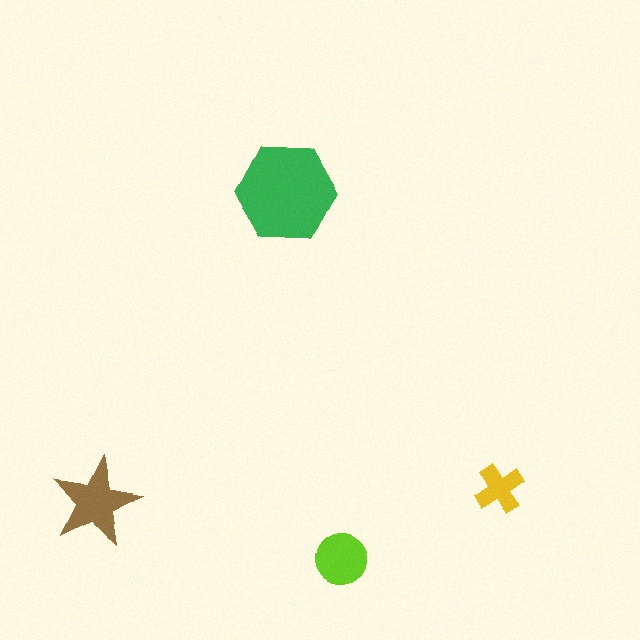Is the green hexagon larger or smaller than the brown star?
Larger.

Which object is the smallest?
The yellow cross.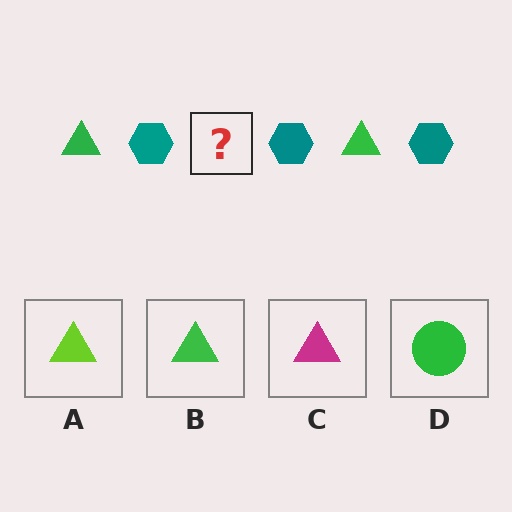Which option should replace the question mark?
Option B.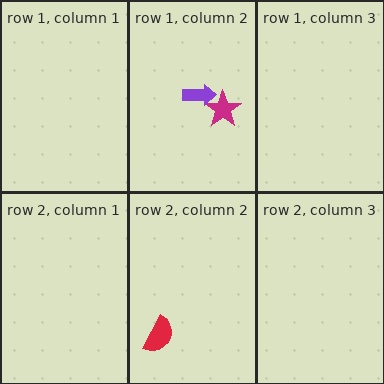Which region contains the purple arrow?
The row 1, column 2 region.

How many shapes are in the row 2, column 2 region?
1.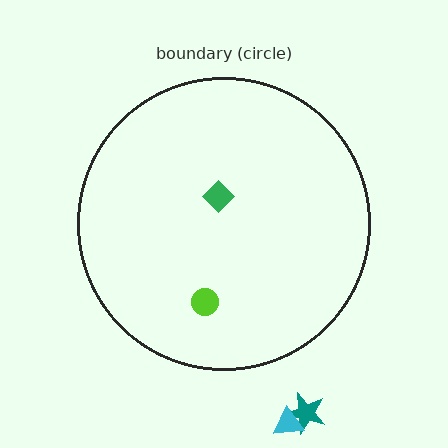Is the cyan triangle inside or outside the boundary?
Outside.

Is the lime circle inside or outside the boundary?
Inside.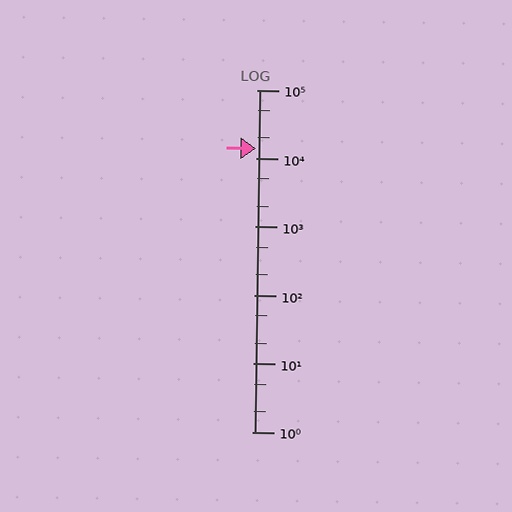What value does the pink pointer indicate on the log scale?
The pointer indicates approximately 14000.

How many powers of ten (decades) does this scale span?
The scale spans 5 decades, from 1 to 100000.